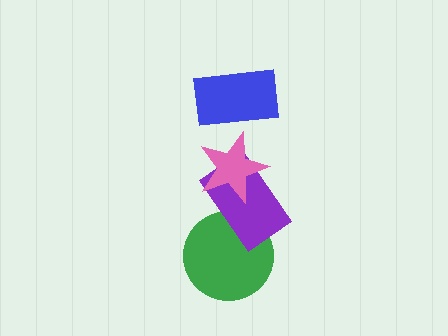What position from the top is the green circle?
The green circle is 4th from the top.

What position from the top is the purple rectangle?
The purple rectangle is 3rd from the top.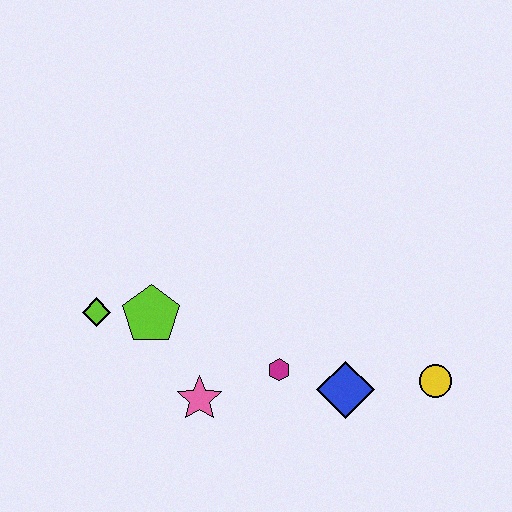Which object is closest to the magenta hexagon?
The blue diamond is closest to the magenta hexagon.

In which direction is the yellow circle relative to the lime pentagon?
The yellow circle is to the right of the lime pentagon.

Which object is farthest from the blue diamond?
The lime diamond is farthest from the blue diamond.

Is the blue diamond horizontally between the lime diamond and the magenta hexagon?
No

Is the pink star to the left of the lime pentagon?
No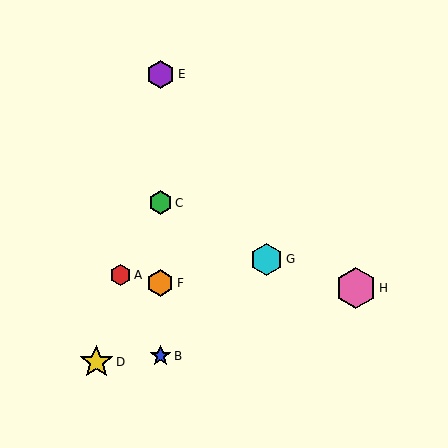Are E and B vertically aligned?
Yes, both are at x≈160.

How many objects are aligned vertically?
4 objects (B, C, E, F) are aligned vertically.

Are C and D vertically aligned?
No, C is at x≈160 and D is at x≈96.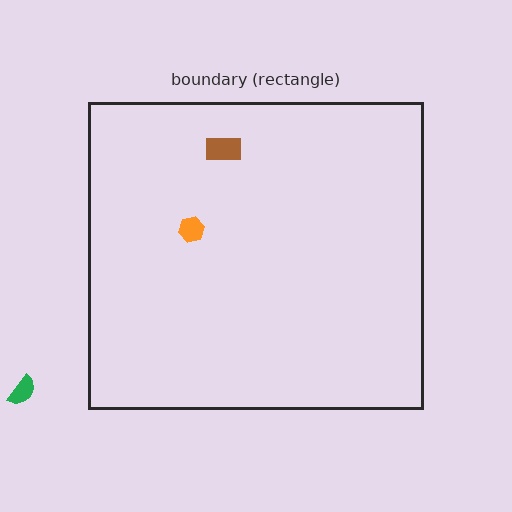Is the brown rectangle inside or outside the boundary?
Inside.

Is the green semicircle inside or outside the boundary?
Outside.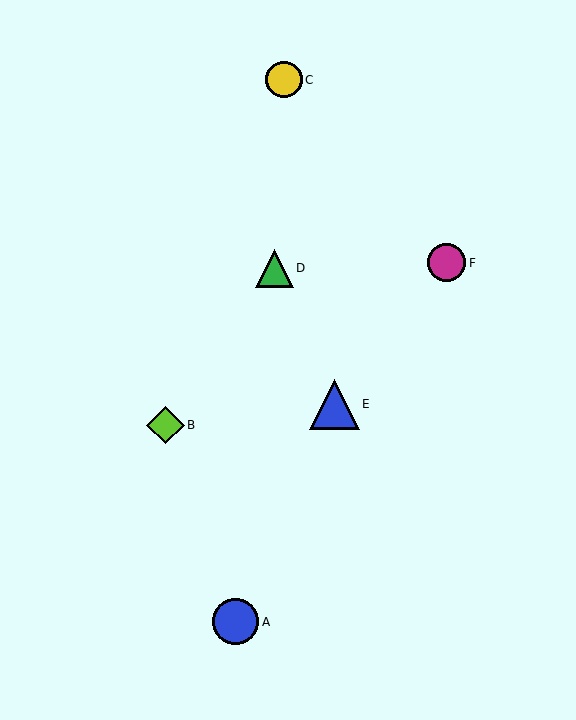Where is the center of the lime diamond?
The center of the lime diamond is at (165, 425).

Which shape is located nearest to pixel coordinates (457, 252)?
The magenta circle (labeled F) at (447, 263) is nearest to that location.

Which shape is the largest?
The blue triangle (labeled E) is the largest.